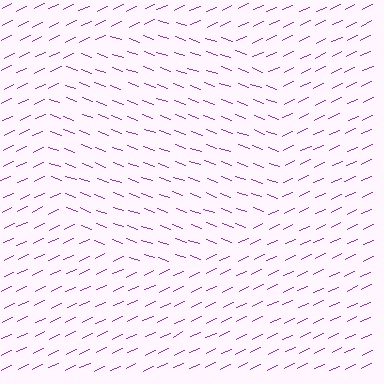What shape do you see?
I see a circle.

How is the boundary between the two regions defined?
The boundary is defined purely by a change in line orientation (approximately 45 degrees difference). All lines are the same color and thickness.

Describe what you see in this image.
The image is filled with small purple line segments. A circle region in the image has lines oriented differently from the surrounding lines, creating a visible texture boundary.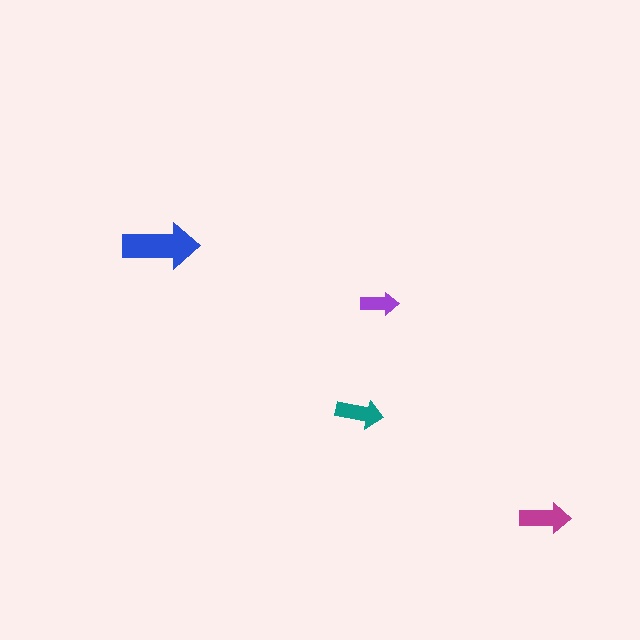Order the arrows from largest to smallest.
the blue one, the magenta one, the teal one, the purple one.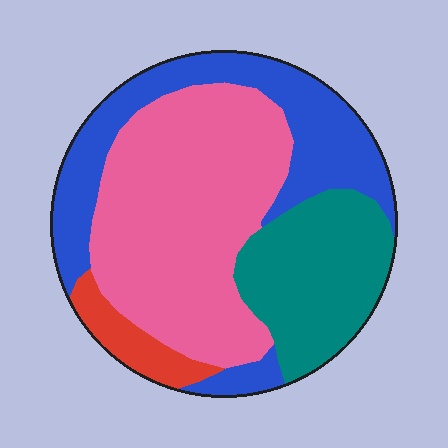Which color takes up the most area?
Pink, at roughly 45%.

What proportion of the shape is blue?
Blue covers about 30% of the shape.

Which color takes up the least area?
Red, at roughly 5%.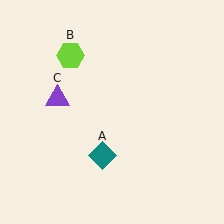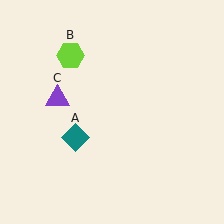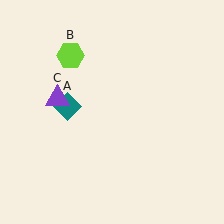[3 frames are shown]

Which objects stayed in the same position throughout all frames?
Lime hexagon (object B) and purple triangle (object C) remained stationary.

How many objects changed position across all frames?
1 object changed position: teal diamond (object A).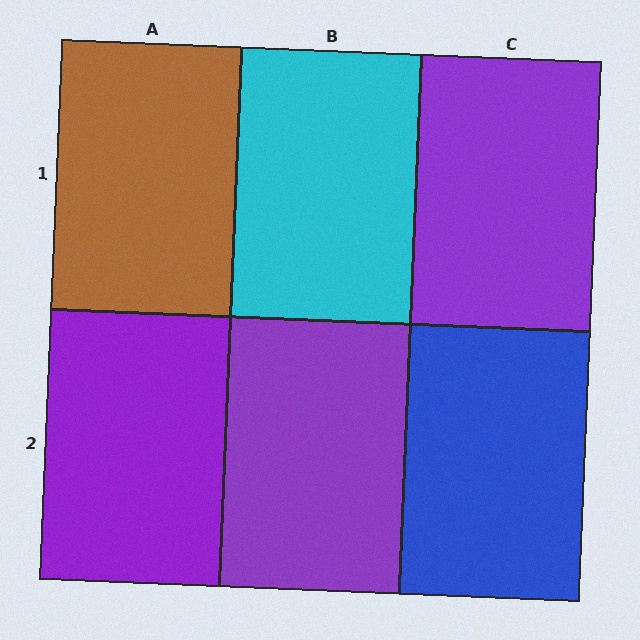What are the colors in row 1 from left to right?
Brown, cyan, purple.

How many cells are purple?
3 cells are purple.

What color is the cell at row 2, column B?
Purple.